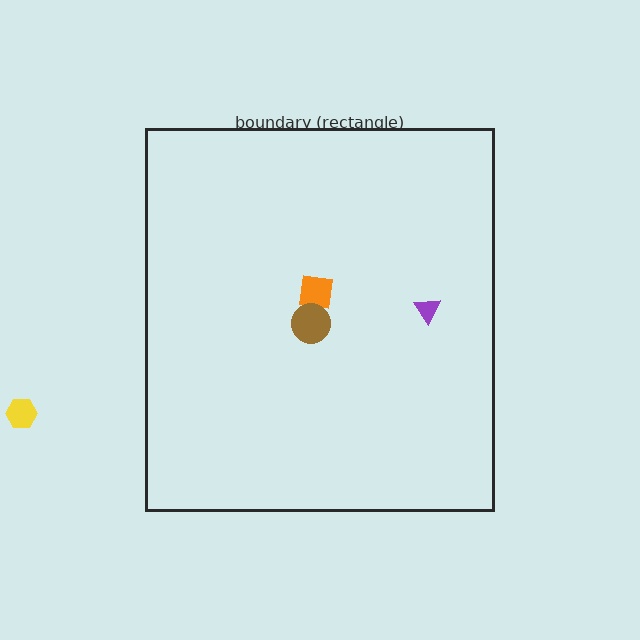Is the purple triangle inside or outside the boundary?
Inside.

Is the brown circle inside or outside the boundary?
Inside.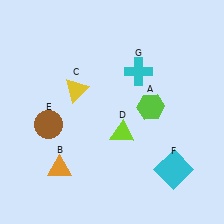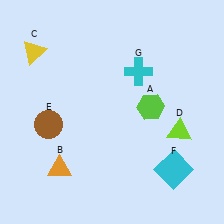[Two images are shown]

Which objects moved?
The objects that moved are: the yellow triangle (C), the lime triangle (D).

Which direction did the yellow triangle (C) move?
The yellow triangle (C) moved left.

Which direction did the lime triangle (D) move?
The lime triangle (D) moved right.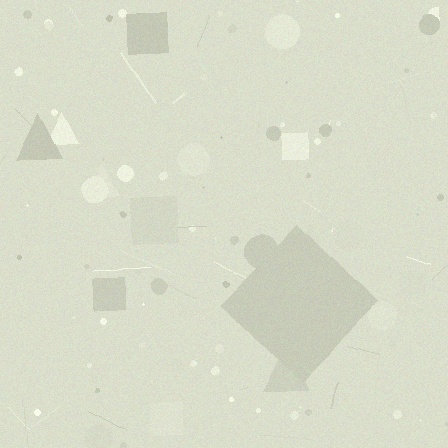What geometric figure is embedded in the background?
A diamond is embedded in the background.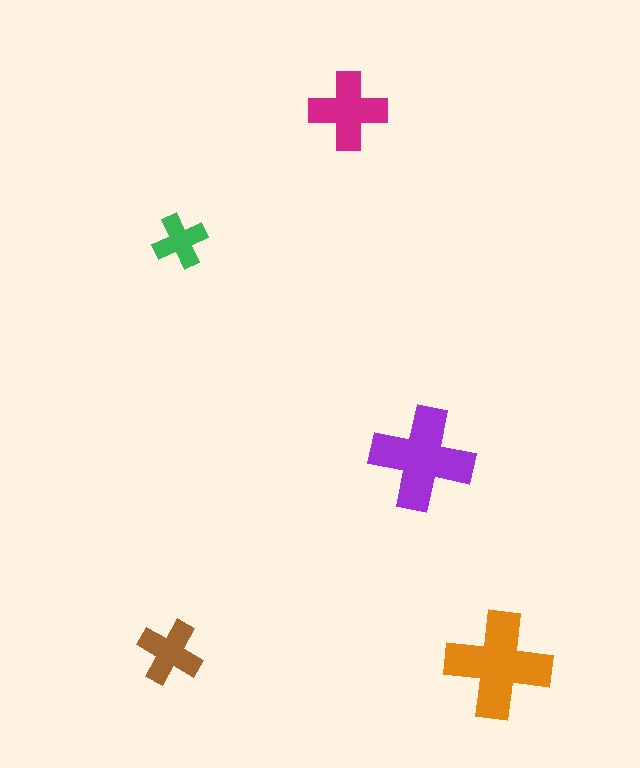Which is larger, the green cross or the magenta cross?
The magenta one.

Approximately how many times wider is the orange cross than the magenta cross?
About 1.5 times wider.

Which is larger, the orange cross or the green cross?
The orange one.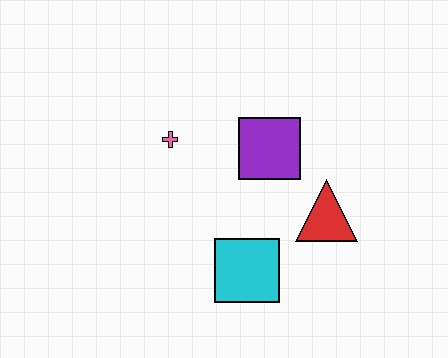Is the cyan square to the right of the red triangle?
No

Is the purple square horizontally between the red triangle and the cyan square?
Yes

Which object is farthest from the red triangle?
The pink cross is farthest from the red triangle.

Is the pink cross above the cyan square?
Yes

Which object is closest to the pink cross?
The purple square is closest to the pink cross.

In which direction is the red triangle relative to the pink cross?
The red triangle is to the right of the pink cross.